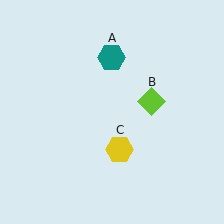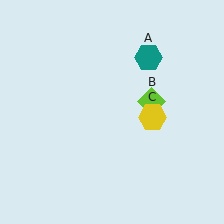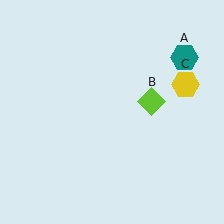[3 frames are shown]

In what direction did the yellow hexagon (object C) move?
The yellow hexagon (object C) moved up and to the right.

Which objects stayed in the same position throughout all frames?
Lime diamond (object B) remained stationary.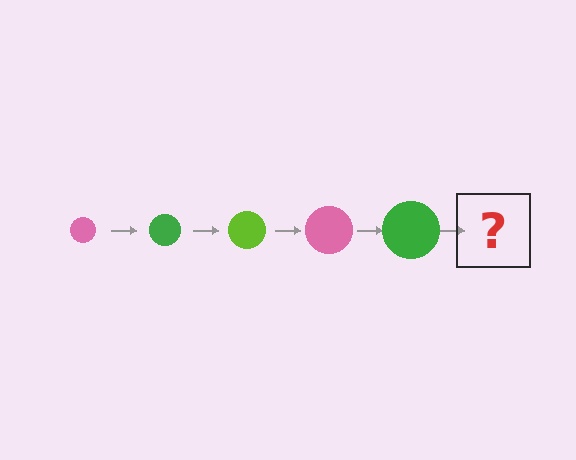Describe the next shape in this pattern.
It should be a lime circle, larger than the previous one.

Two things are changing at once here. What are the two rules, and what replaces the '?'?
The two rules are that the circle grows larger each step and the color cycles through pink, green, and lime. The '?' should be a lime circle, larger than the previous one.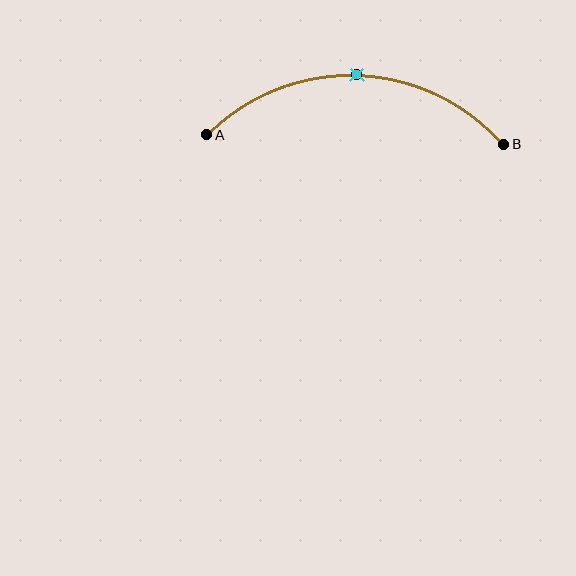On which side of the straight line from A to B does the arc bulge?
The arc bulges above the straight line connecting A and B.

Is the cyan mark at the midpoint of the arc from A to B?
Yes. The cyan mark lies on the arc at equal arc-length from both A and B — it is the arc midpoint.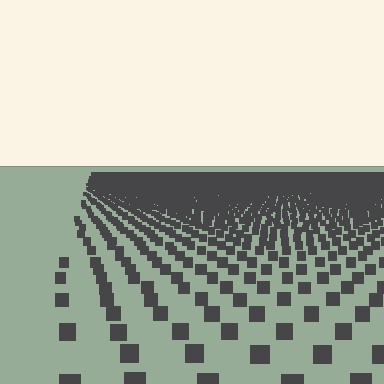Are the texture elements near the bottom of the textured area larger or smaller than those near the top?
Larger. Near the bottom, elements are closer to the viewer and appear at a bigger on-screen size.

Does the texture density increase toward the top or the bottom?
Density increases toward the top.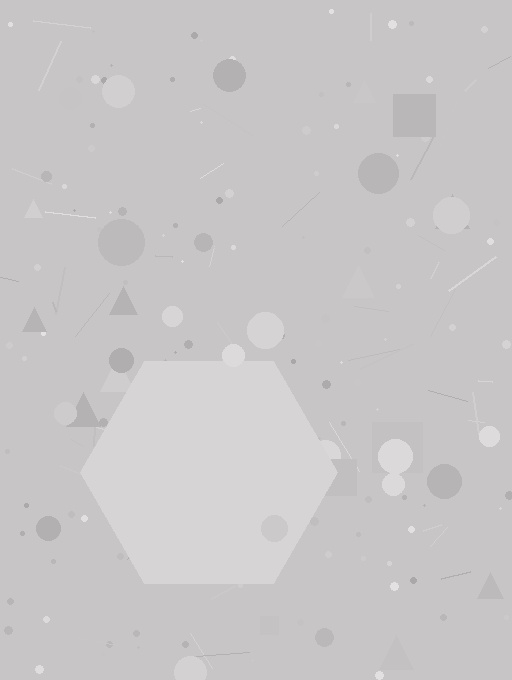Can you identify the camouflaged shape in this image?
The camouflaged shape is a hexagon.